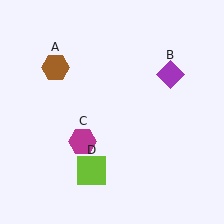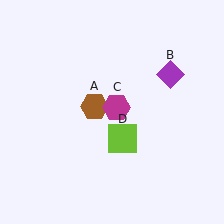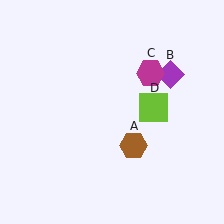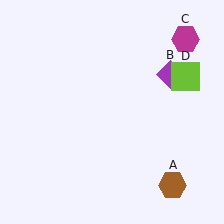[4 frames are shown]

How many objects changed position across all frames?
3 objects changed position: brown hexagon (object A), magenta hexagon (object C), lime square (object D).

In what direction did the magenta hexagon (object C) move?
The magenta hexagon (object C) moved up and to the right.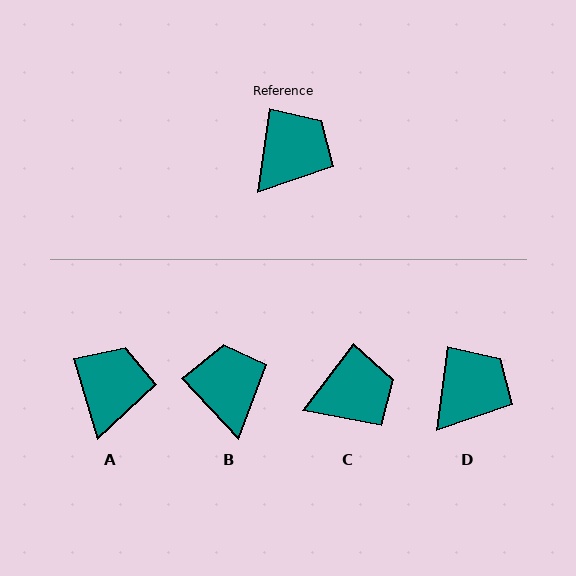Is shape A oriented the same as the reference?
No, it is off by about 25 degrees.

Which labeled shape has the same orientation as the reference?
D.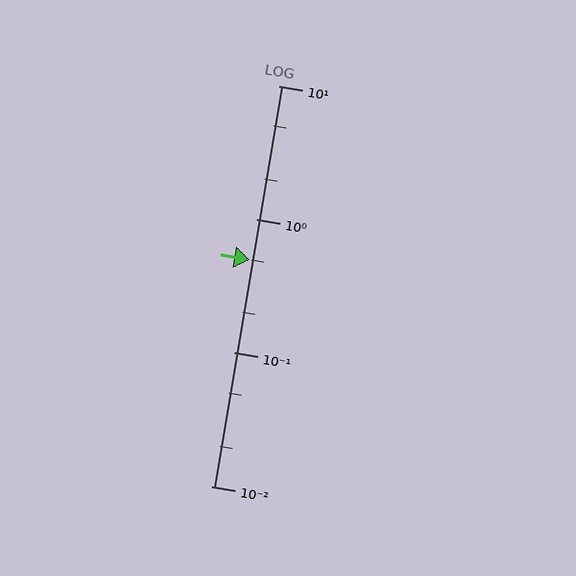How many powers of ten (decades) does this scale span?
The scale spans 3 decades, from 0.01 to 10.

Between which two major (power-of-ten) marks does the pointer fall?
The pointer is between 0.1 and 1.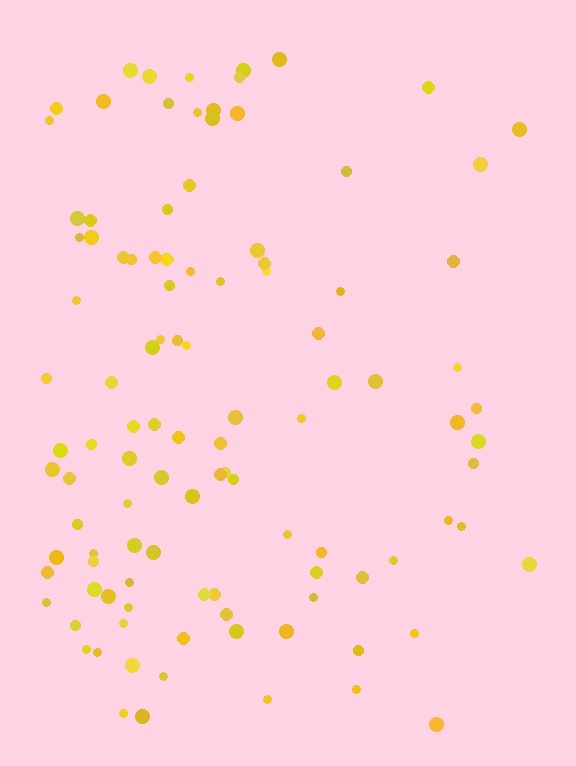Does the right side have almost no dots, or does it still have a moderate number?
Still a moderate number, just noticeably fewer than the left.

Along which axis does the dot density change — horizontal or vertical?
Horizontal.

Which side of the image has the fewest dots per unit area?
The right.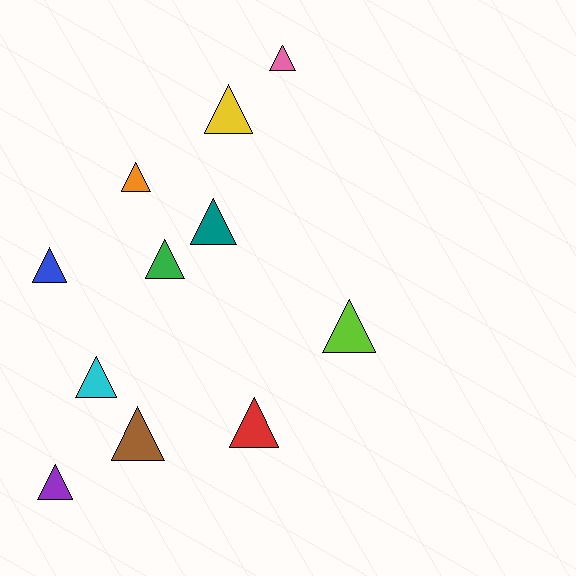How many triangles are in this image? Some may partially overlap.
There are 11 triangles.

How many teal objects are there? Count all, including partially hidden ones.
There is 1 teal object.